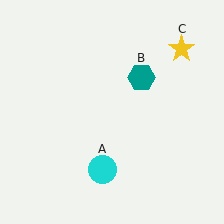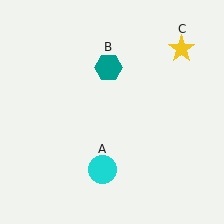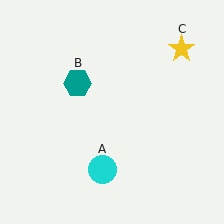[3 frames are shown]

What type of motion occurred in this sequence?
The teal hexagon (object B) rotated counterclockwise around the center of the scene.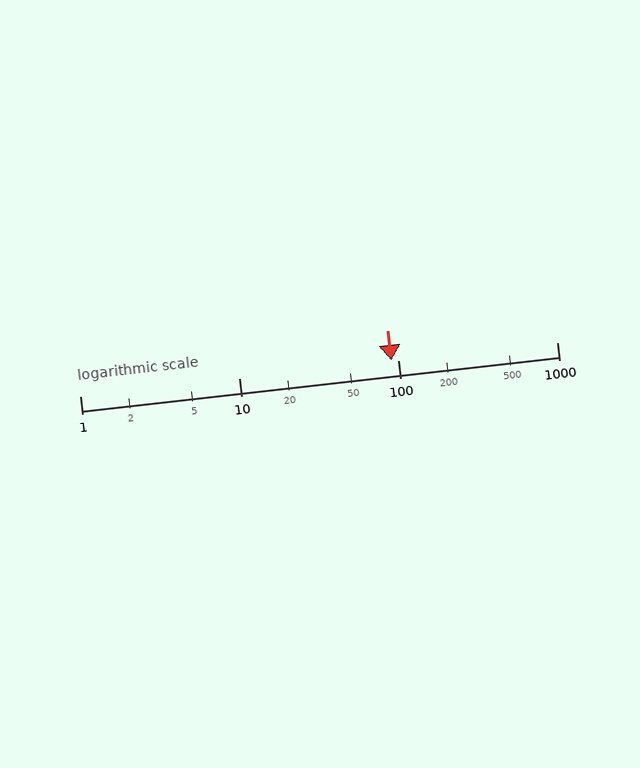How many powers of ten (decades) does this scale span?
The scale spans 3 decades, from 1 to 1000.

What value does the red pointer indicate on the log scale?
The pointer indicates approximately 91.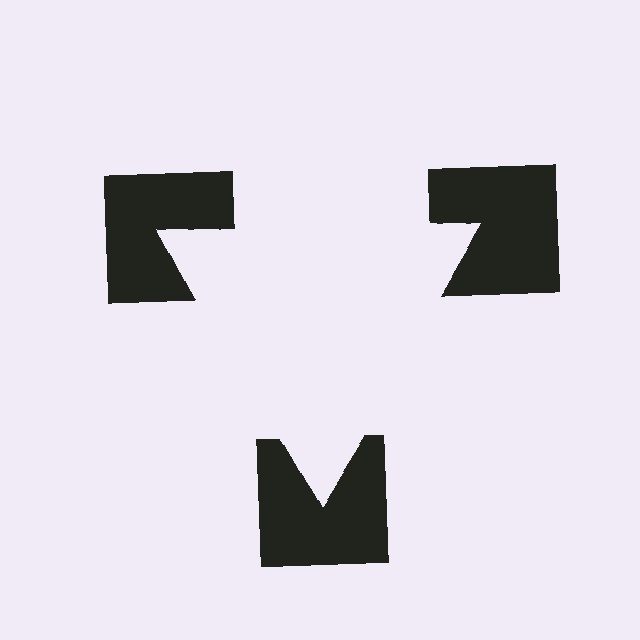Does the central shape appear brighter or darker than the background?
It typically appears slightly brighter than the background, even though no actual brightness change is drawn.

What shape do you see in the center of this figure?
An illusory triangle — its edges are inferred from the aligned wedge cuts in the notched squares, not physically drawn.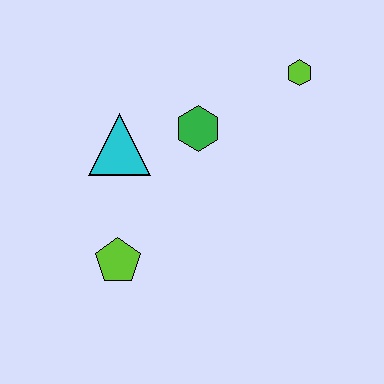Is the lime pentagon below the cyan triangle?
Yes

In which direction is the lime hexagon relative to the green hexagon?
The lime hexagon is to the right of the green hexagon.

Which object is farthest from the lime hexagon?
The lime pentagon is farthest from the lime hexagon.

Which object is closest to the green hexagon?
The cyan triangle is closest to the green hexagon.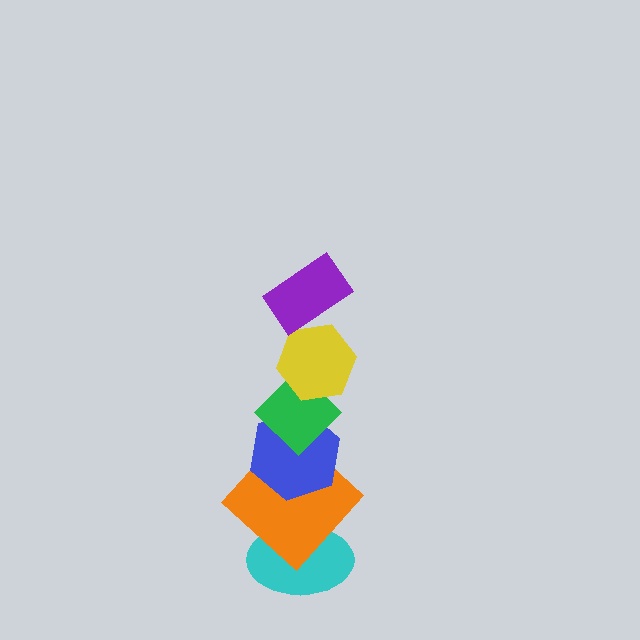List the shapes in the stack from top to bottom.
From top to bottom: the purple rectangle, the yellow hexagon, the green diamond, the blue hexagon, the orange diamond, the cyan ellipse.